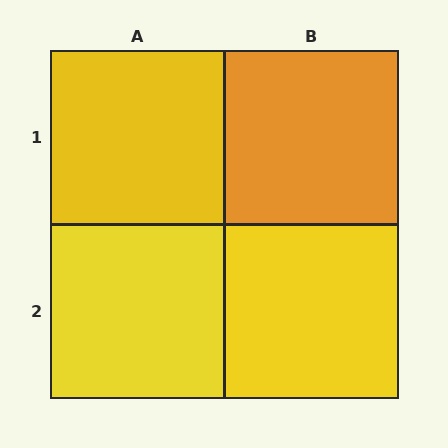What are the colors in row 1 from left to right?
Yellow, orange.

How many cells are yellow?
3 cells are yellow.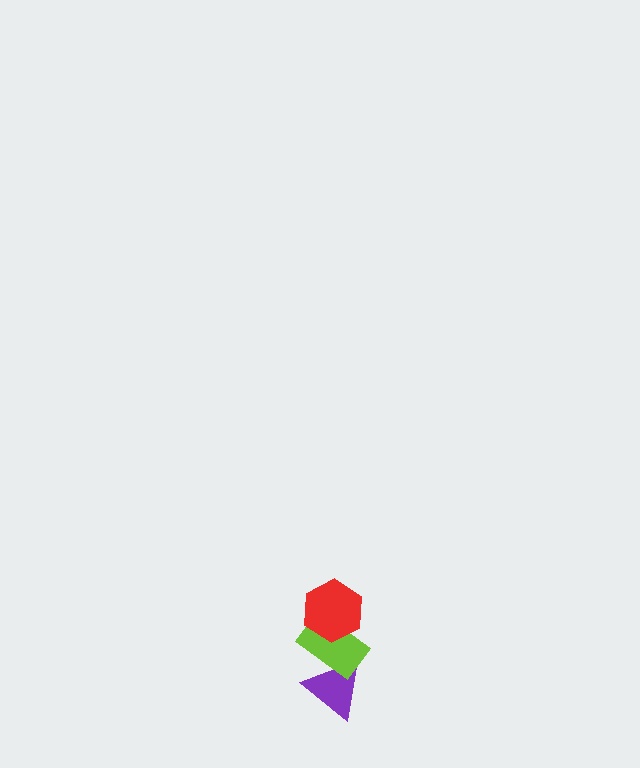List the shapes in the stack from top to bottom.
From top to bottom: the red hexagon, the lime rectangle, the purple triangle.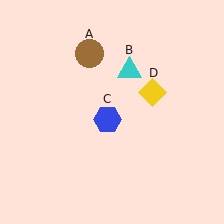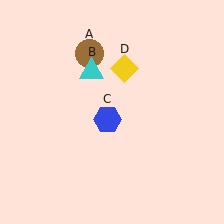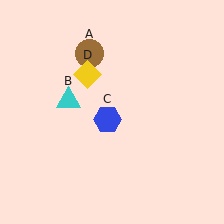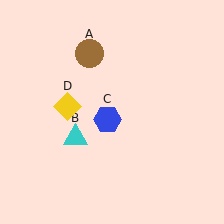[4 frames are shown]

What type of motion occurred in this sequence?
The cyan triangle (object B), yellow diamond (object D) rotated counterclockwise around the center of the scene.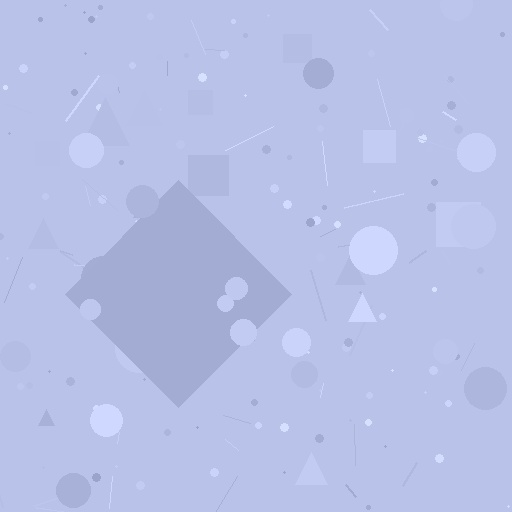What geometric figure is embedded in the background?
A diamond is embedded in the background.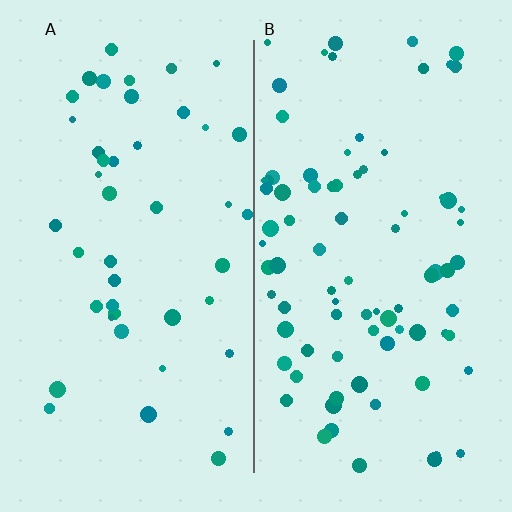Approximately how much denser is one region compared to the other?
Approximately 1.9× — region B over region A.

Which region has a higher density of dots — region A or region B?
B (the right).